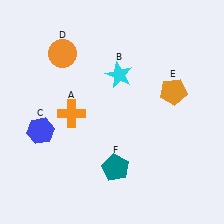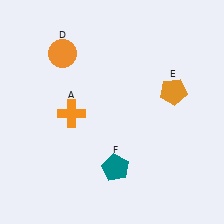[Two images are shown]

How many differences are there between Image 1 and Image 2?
There are 2 differences between the two images.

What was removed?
The blue hexagon (C), the cyan star (B) were removed in Image 2.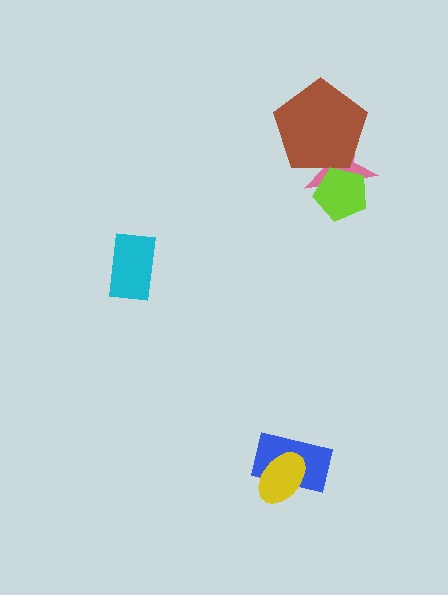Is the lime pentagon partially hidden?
No, no other shape covers it.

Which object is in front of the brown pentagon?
The lime pentagon is in front of the brown pentagon.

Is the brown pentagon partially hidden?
Yes, it is partially covered by another shape.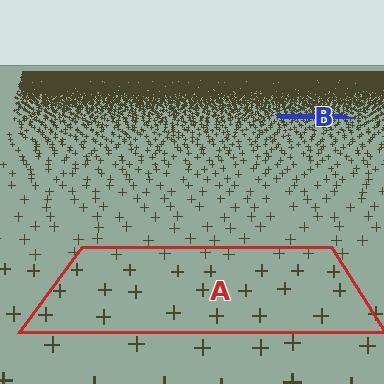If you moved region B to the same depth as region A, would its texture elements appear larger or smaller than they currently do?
They would appear larger. At a closer depth, the same texture elements are projected at a bigger on-screen size.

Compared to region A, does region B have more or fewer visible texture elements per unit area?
Region B has more texture elements per unit area — they are packed more densely because it is farther away.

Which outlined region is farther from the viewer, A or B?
Region B is farther from the viewer — the texture elements inside it appear smaller and more densely packed.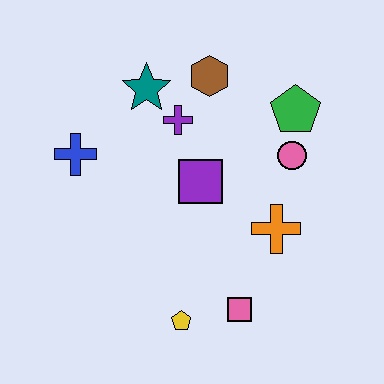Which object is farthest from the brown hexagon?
The yellow pentagon is farthest from the brown hexagon.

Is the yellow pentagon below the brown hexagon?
Yes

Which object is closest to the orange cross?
The pink circle is closest to the orange cross.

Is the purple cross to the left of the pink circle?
Yes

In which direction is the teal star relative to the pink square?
The teal star is above the pink square.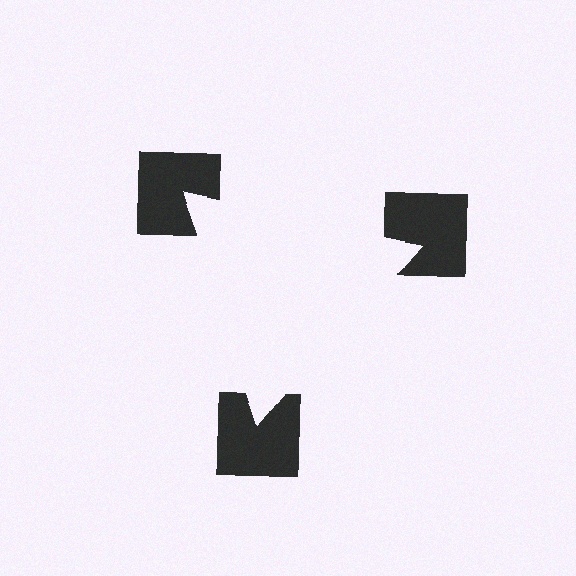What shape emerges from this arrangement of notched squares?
An illusory triangle — its edges are inferred from the aligned wedge cuts in the notched squares, not physically drawn.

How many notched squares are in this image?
There are 3 — one at each vertex of the illusory triangle.